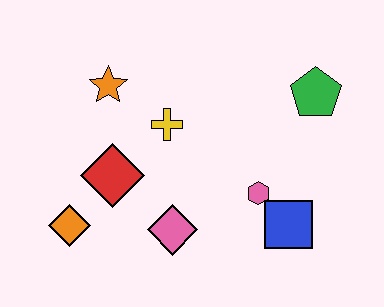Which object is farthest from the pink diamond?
The green pentagon is farthest from the pink diamond.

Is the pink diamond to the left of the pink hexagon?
Yes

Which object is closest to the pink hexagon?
The blue square is closest to the pink hexagon.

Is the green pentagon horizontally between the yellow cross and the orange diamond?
No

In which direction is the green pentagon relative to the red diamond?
The green pentagon is to the right of the red diamond.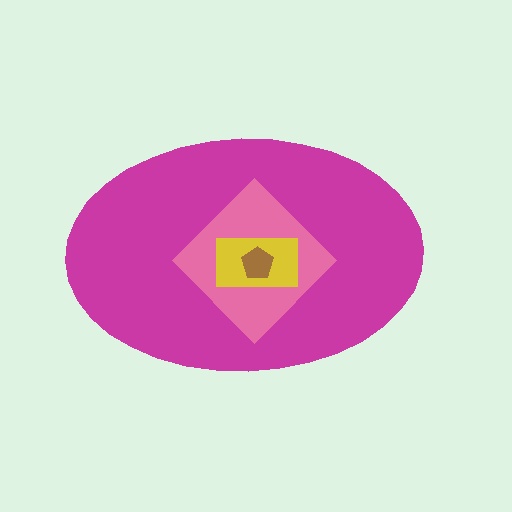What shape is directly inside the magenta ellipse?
The pink diamond.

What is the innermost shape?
The brown pentagon.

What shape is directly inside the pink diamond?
The yellow rectangle.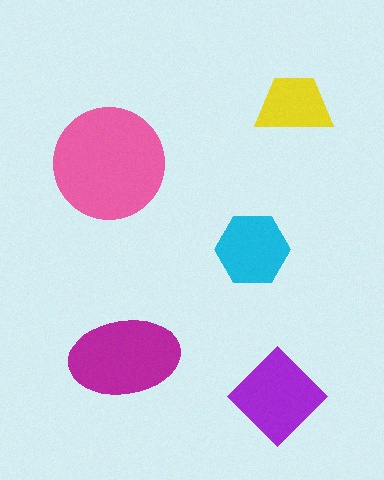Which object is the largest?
The pink circle.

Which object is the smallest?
The yellow trapezoid.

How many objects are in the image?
There are 5 objects in the image.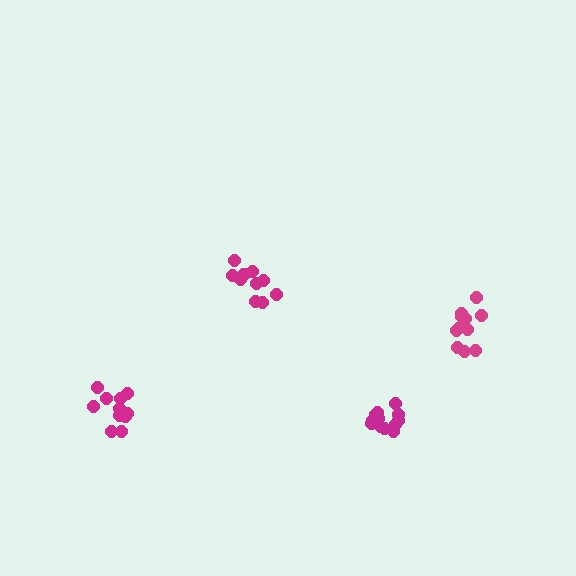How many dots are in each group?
Group 1: 11 dots, Group 2: 12 dots, Group 3: 12 dots, Group 4: 10 dots (45 total).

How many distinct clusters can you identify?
There are 4 distinct clusters.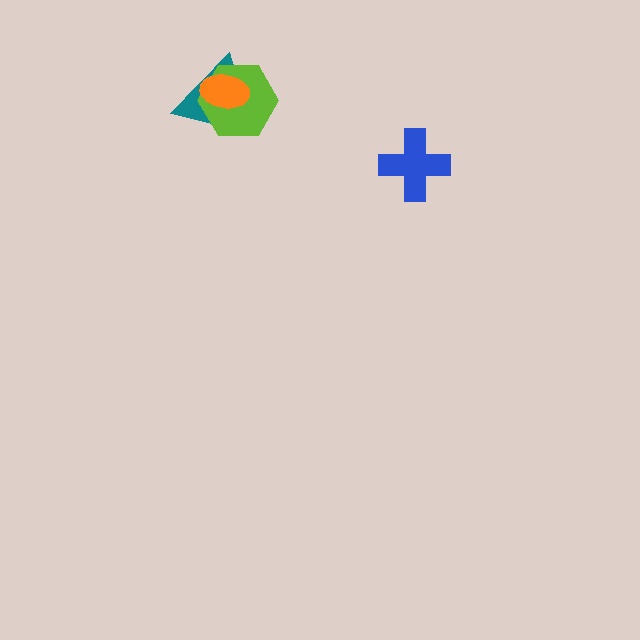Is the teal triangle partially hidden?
Yes, it is partially covered by another shape.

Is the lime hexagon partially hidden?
Yes, it is partially covered by another shape.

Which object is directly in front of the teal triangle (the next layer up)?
The lime hexagon is directly in front of the teal triangle.